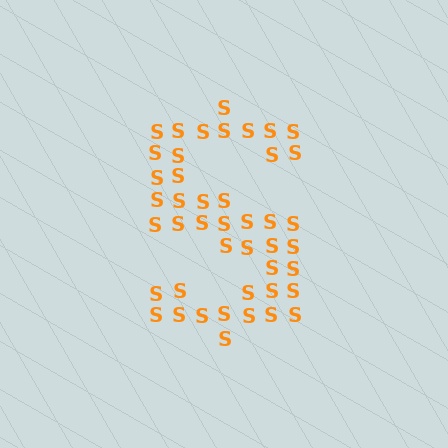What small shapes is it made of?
It is made of small letter S's.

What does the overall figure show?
The overall figure shows the letter S.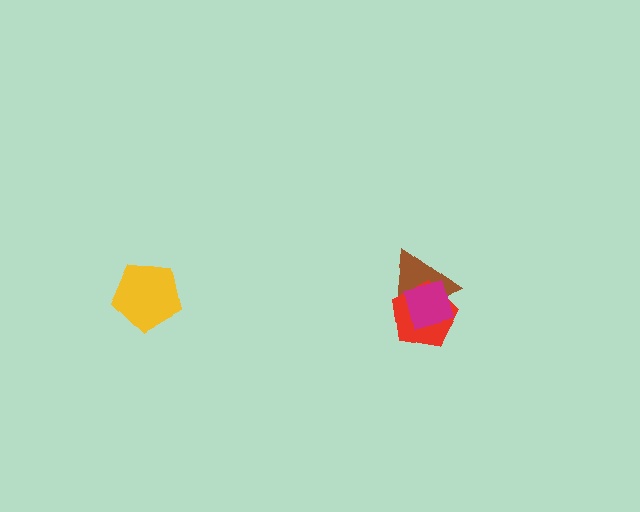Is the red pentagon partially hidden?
Yes, it is partially covered by another shape.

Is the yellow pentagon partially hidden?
No, no other shape covers it.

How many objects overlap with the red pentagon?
2 objects overlap with the red pentagon.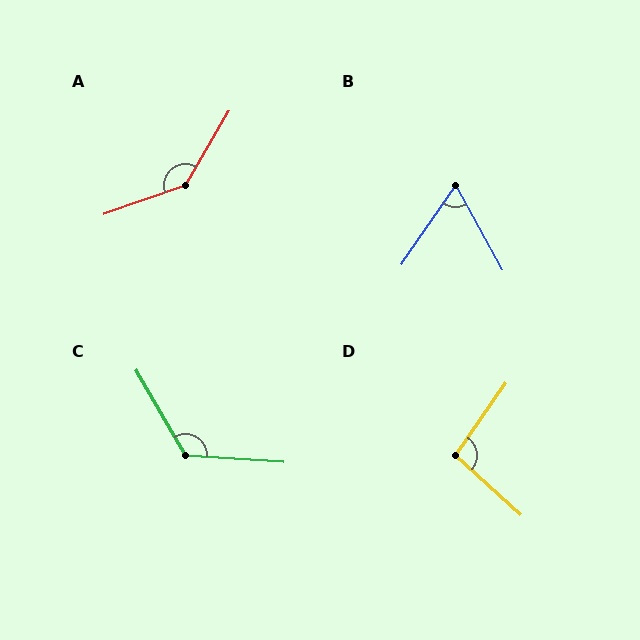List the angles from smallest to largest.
B (63°), D (97°), C (124°), A (140°).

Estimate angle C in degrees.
Approximately 124 degrees.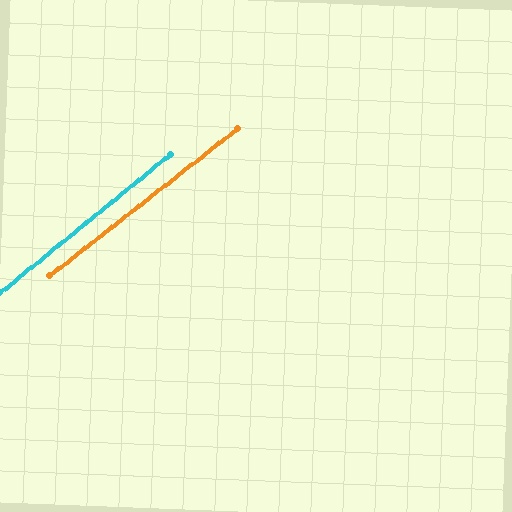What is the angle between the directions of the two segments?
Approximately 1 degree.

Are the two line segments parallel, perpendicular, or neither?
Parallel — their directions differ by only 1.0°.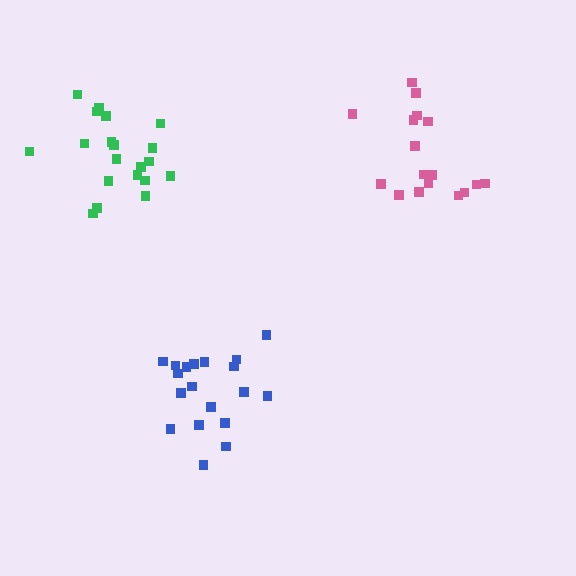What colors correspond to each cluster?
The clusters are colored: pink, blue, green.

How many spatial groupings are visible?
There are 3 spatial groupings.